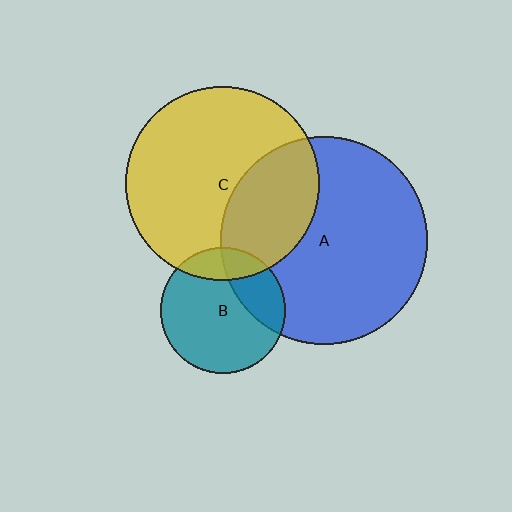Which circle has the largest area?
Circle A (blue).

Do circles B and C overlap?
Yes.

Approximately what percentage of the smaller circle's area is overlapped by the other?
Approximately 15%.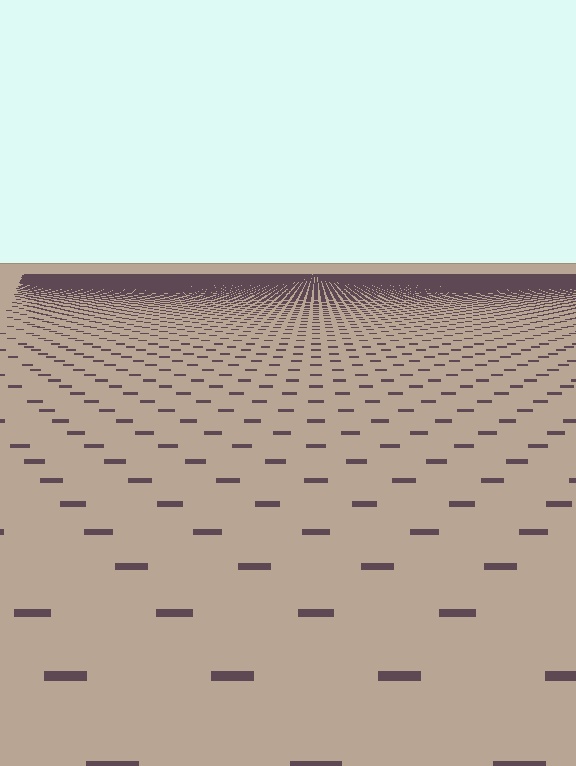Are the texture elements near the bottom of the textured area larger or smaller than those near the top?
Larger. Near the bottom, elements are closer to the viewer and appear at a bigger on-screen size.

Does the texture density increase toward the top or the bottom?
Density increases toward the top.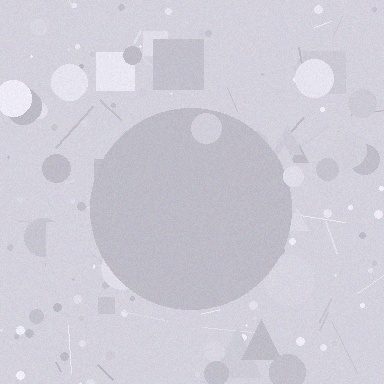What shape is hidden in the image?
A circle is hidden in the image.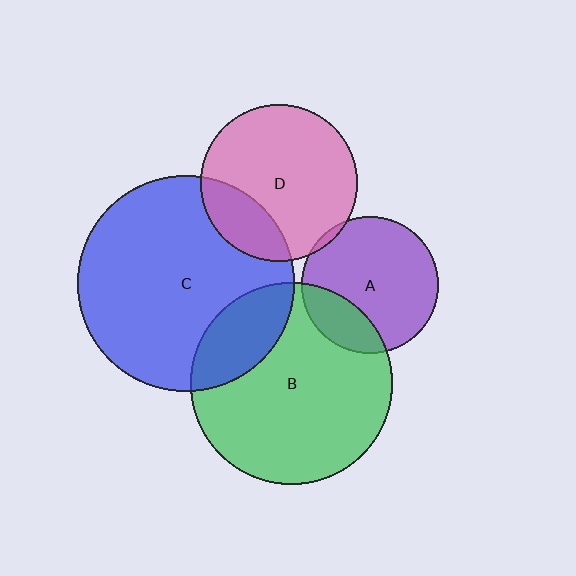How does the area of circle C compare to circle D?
Approximately 1.9 times.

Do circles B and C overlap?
Yes.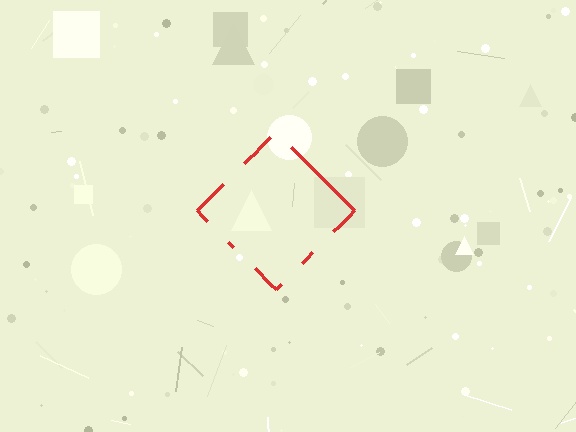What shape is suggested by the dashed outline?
The dashed outline suggests a diamond.